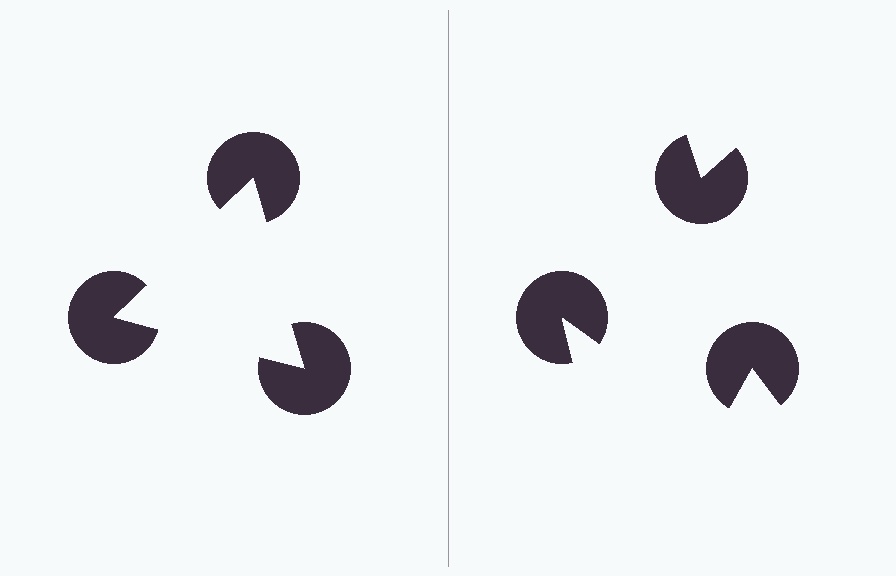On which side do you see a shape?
An illusory triangle appears on the left side. On the right side the wedge cuts are rotated, so no coherent shape forms.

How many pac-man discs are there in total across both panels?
6 — 3 on each side.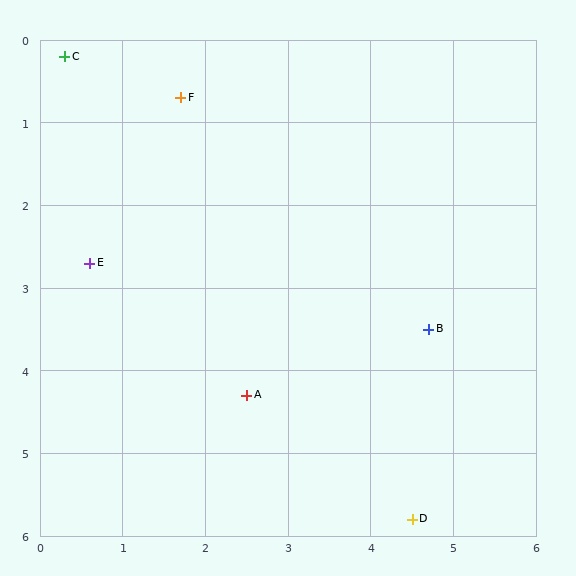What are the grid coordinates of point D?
Point D is at approximately (4.5, 5.8).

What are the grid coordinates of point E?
Point E is at approximately (0.6, 2.7).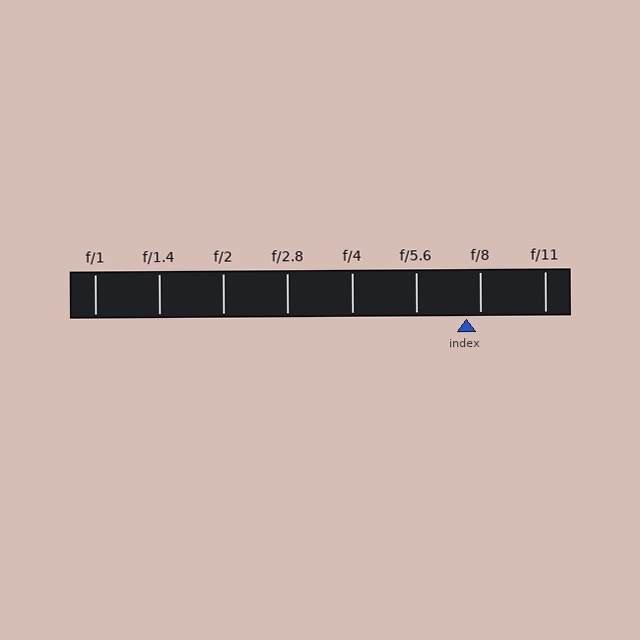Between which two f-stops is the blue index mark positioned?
The index mark is between f/5.6 and f/8.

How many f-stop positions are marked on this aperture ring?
There are 8 f-stop positions marked.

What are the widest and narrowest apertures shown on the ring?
The widest aperture shown is f/1 and the narrowest is f/11.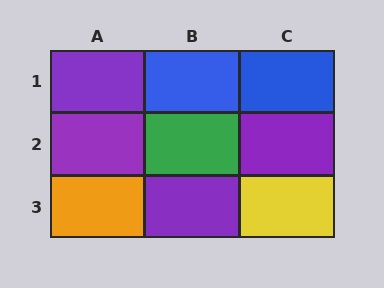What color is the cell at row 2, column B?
Green.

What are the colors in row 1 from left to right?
Purple, blue, blue.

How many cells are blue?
2 cells are blue.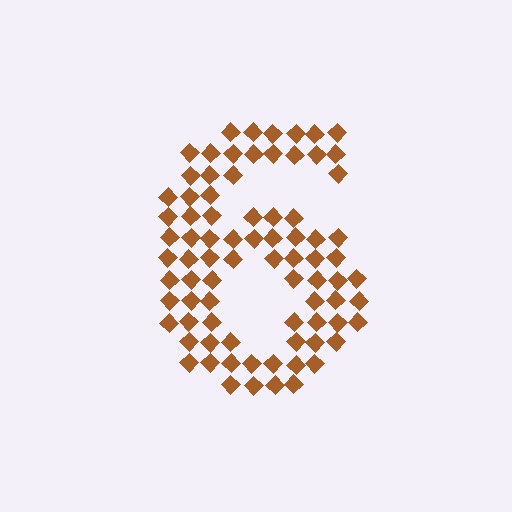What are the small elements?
The small elements are diamonds.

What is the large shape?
The large shape is the digit 6.